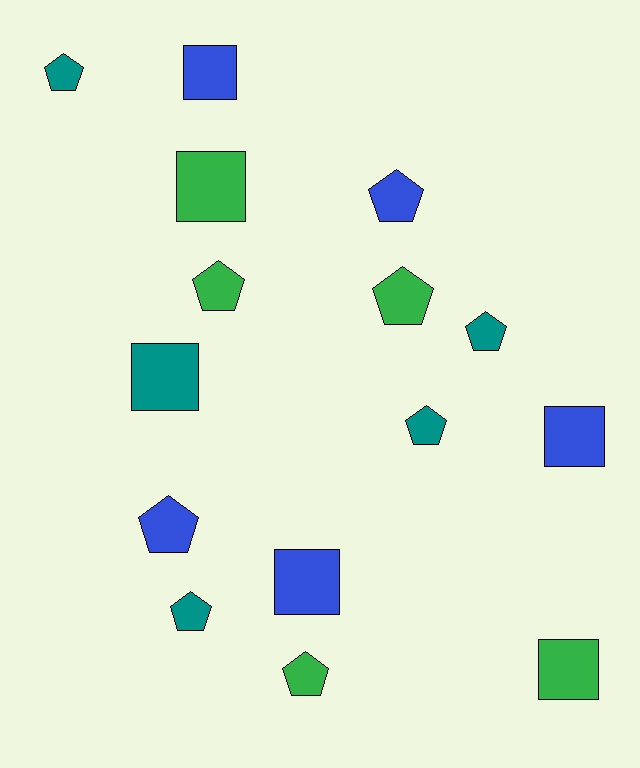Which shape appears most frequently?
Pentagon, with 9 objects.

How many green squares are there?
There are 2 green squares.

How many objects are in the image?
There are 15 objects.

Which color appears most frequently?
Green, with 5 objects.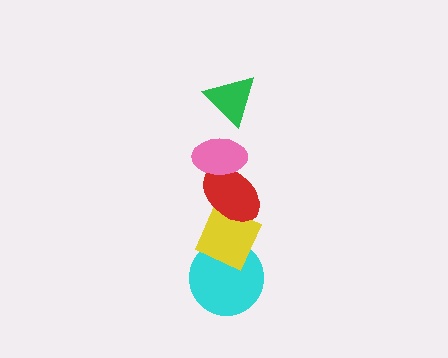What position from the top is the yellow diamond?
The yellow diamond is 4th from the top.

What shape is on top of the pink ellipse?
The green triangle is on top of the pink ellipse.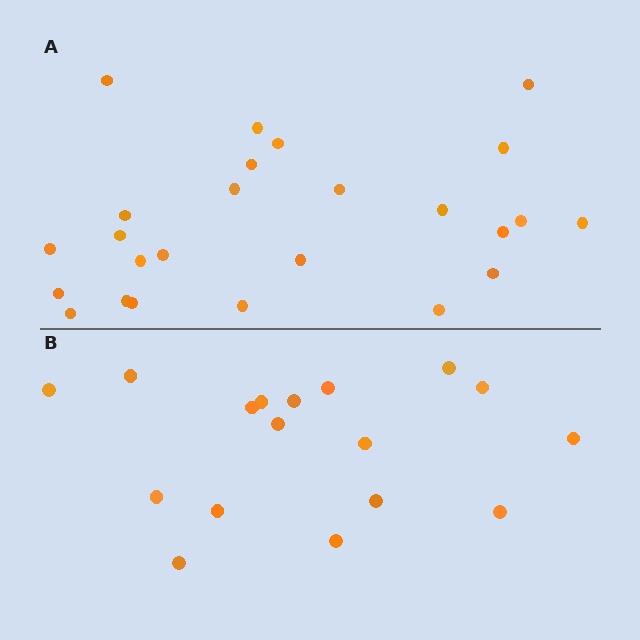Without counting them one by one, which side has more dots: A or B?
Region A (the top region) has more dots.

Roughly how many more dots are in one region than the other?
Region A has roughly 8 or so more dots than region B.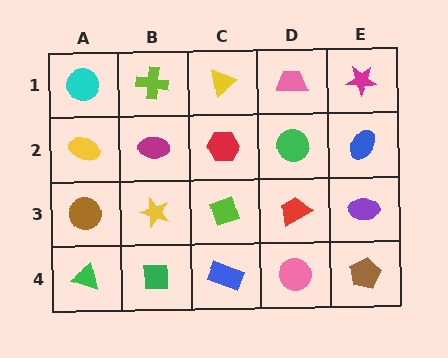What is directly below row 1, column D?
A green circle.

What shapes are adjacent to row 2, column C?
A yellow triangle (row 1, column C), a lime diamond (row 3, column C), a magenta ellipse (row 2, column B), a green circle (row 2, column D).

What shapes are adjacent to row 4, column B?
A yellow star (row 3, column B), a green triangle (row 4, column A), a blue rectangle (row 4, column C).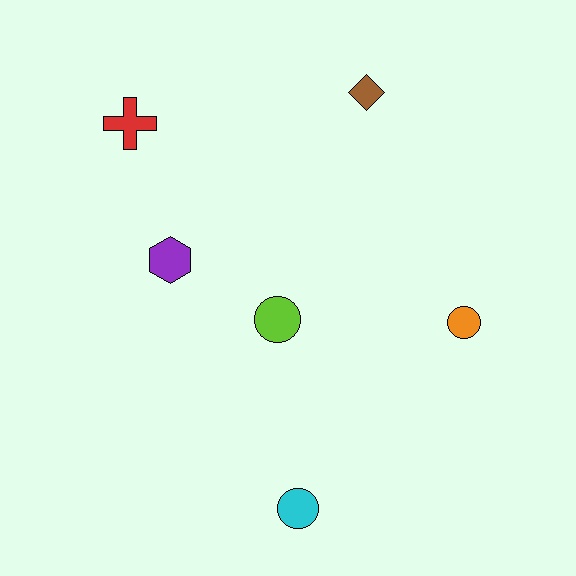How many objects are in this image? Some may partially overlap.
There are 6 objects.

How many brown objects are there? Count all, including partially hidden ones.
There is 1 brown object.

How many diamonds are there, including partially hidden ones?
There is 1 diamond.